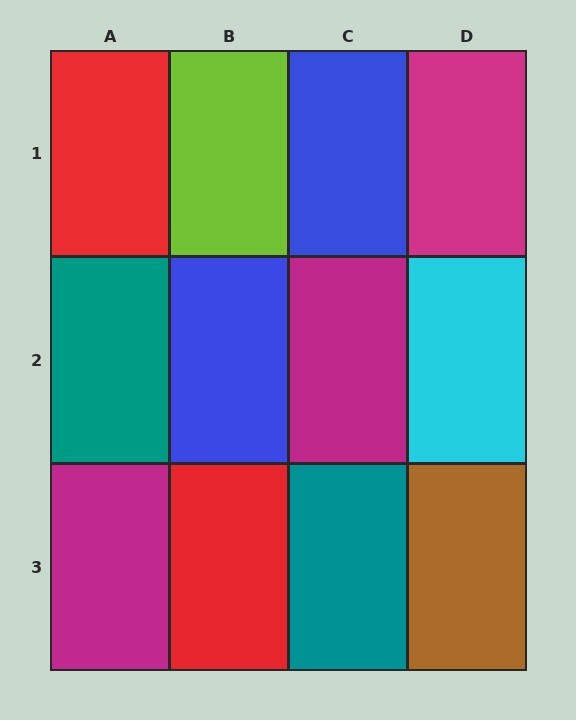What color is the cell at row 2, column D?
Cyan.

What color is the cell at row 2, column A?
Teal.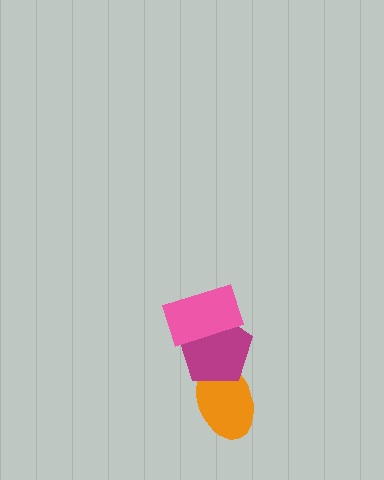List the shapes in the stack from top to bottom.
From top to bottom: the pink rectangle, the magenta pentagon, the orange ellipse.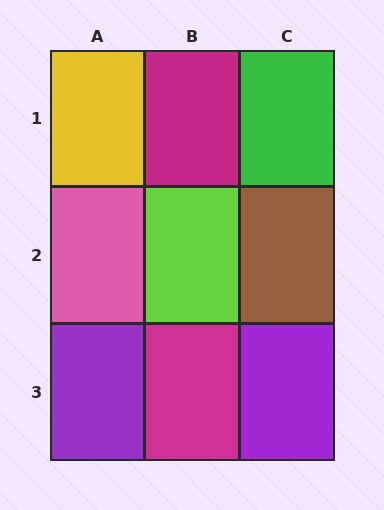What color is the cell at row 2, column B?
Lime.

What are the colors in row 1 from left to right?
Yellow, magenta, green.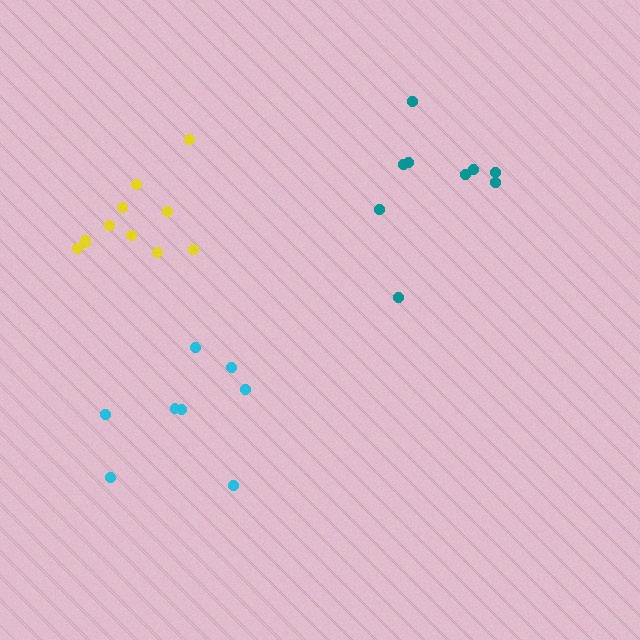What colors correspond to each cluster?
The clusters are colored: teal, cyan, yellow.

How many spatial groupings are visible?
There are 3 spatial groupings.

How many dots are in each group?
Group 1: 9 dots, Group 2: 8 dots, Group 3: 11 dots (28 total).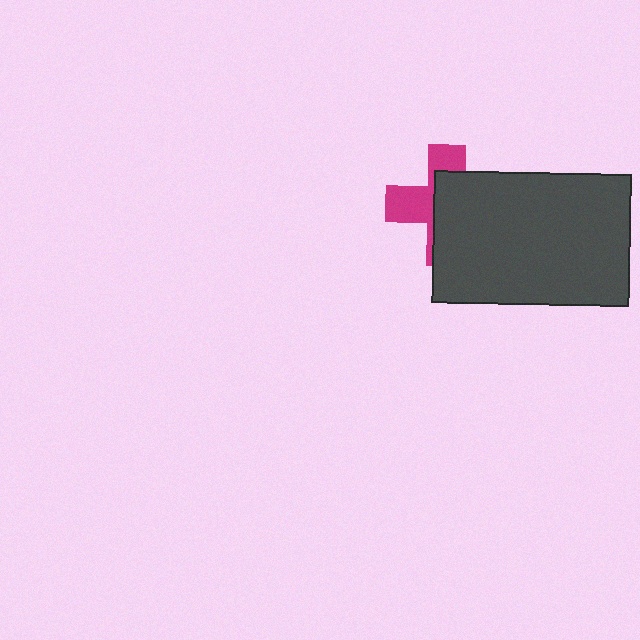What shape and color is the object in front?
The object in front is a dark gray rectangle.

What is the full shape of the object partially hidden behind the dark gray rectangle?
The partially hidden object is a magenta cross.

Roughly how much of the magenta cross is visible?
A small part of it is visible (roughly 40%).